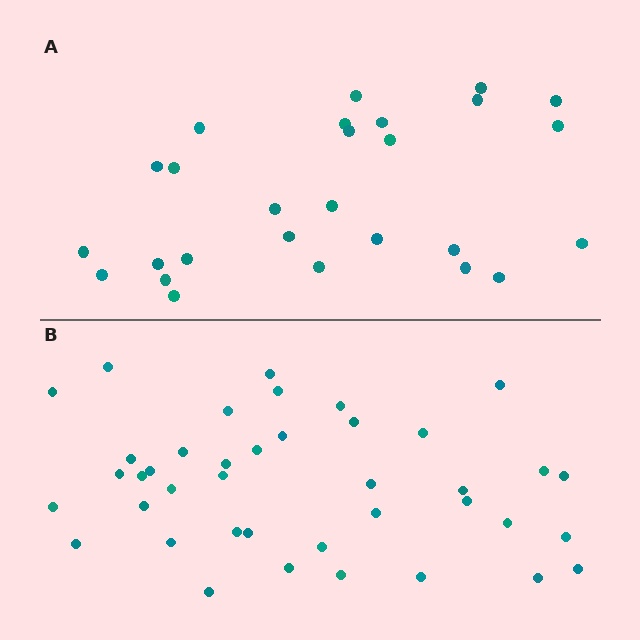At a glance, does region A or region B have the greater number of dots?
Region B (the bottom region) has more dots.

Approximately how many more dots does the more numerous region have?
Region B has approximately 15 more dots than region A.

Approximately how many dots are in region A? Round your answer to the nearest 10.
About 30 dots. (The exact count is 27, which rounds to 30.)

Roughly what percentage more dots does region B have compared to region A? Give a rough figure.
About 50% more.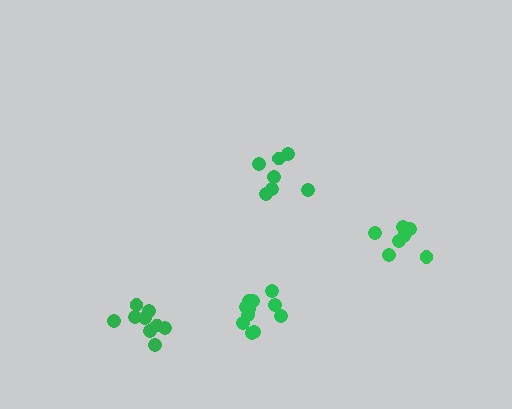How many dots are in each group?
Group 1: 9 dots, Group 2: 8 dots, Group 3: 7 dots, Group 4: 11 dots (35 total).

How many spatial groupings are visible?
There are 4 spatial groupings.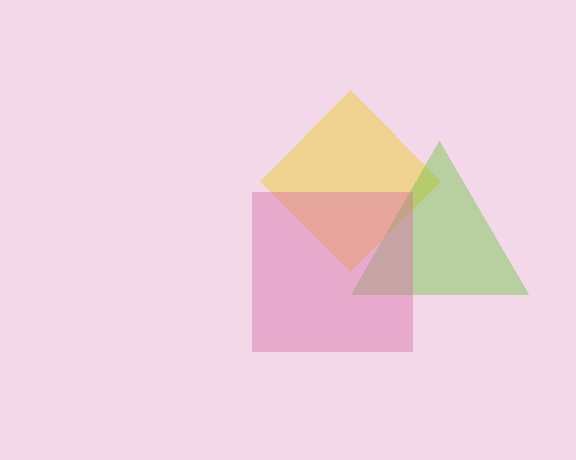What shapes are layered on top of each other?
The layered shapes are: a yellow diamond, a lime triangle, a pink square.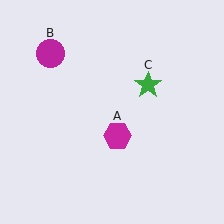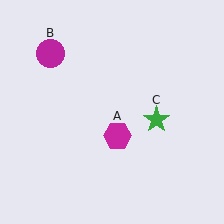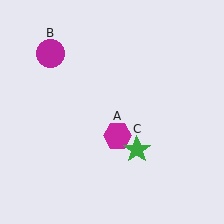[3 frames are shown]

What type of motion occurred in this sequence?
The green star (object C) rotated clockwise around the center of the scene.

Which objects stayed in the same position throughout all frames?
Magenta hexagon (object A) and magenta circle (object B) remained stationary.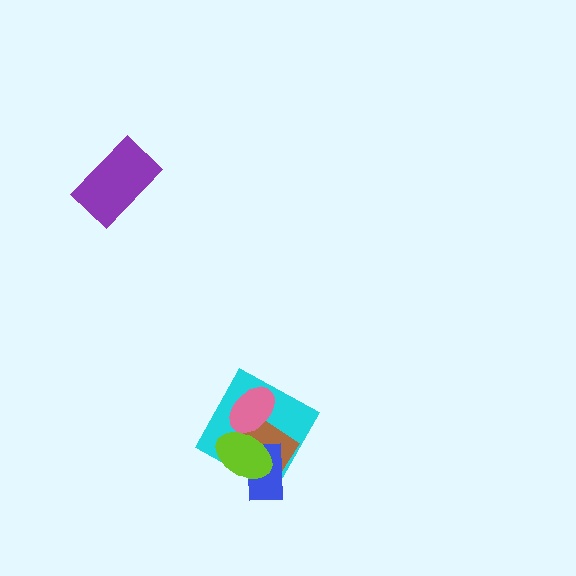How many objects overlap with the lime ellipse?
4 objects overlap with the lime ellipse.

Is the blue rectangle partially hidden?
Yes, it is partially covered by another shape.